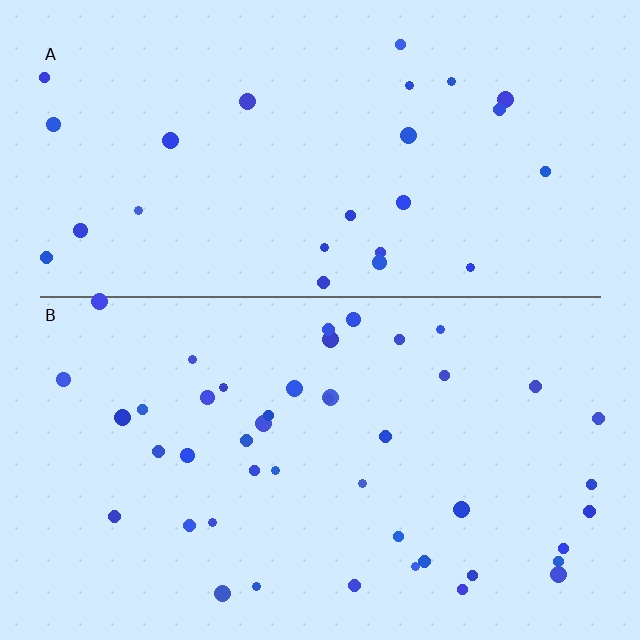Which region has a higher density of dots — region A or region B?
B (the bottom).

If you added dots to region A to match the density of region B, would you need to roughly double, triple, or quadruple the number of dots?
Approximately double.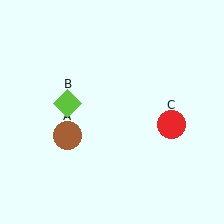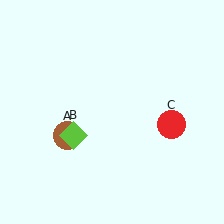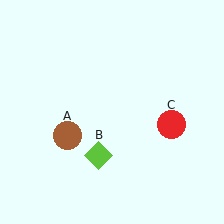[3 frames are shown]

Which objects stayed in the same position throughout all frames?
Brown circle (object A) and red circle (object C) remained stationary.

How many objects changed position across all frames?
1 object changed position: lime diamond (object B).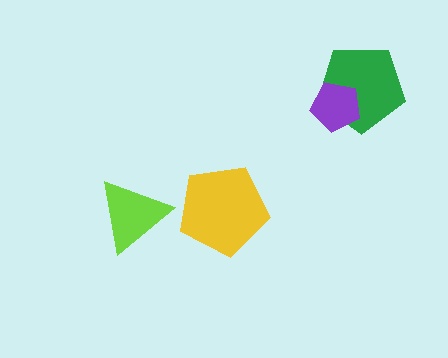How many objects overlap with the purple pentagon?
1 object overlaps with the purple pentagon.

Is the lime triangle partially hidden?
No, no other shape covers it.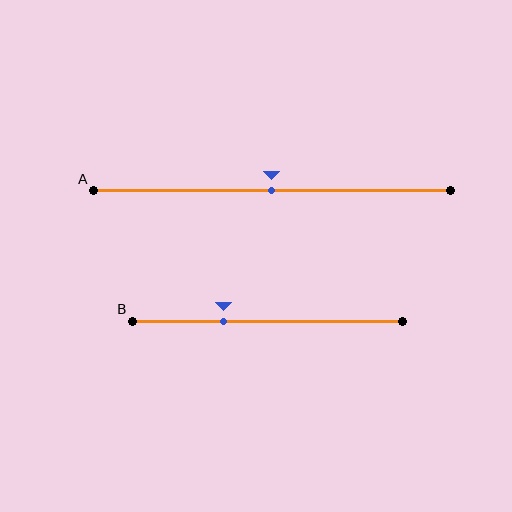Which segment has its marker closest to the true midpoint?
Segment A has its marker closest to the true midpoint.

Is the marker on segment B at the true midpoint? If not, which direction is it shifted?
No, the marker on segment B is shifted to the left by about 16% of the segment length.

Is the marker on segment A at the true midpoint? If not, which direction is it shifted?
Yes, the marker on segment A is at the true midpoint.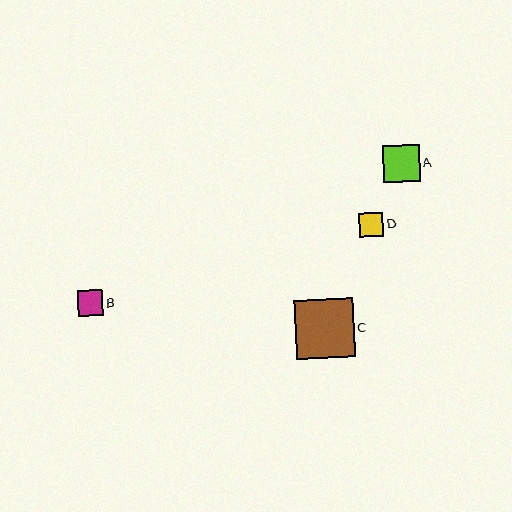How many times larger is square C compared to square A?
Square C is approximately 1.6 times the size of square A.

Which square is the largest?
Square C is the largest with a size of approximately 59 pixels.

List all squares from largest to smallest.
From largest to smallest: C, A, B, D.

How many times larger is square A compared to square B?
Square A is approximately 1.4 times the size of square B.